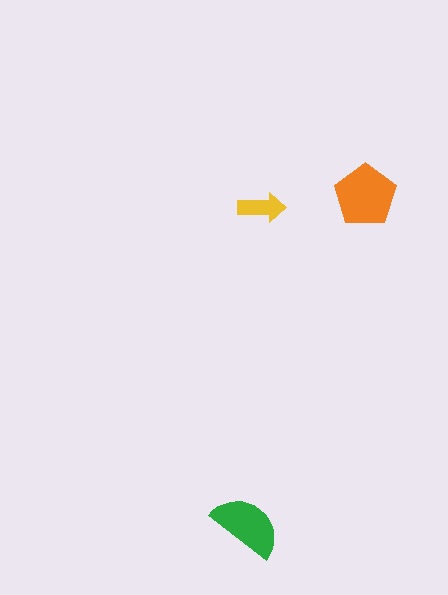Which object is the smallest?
The yellow arrow.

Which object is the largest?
The orange pentagon.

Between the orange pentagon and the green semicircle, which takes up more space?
The orange pentagon.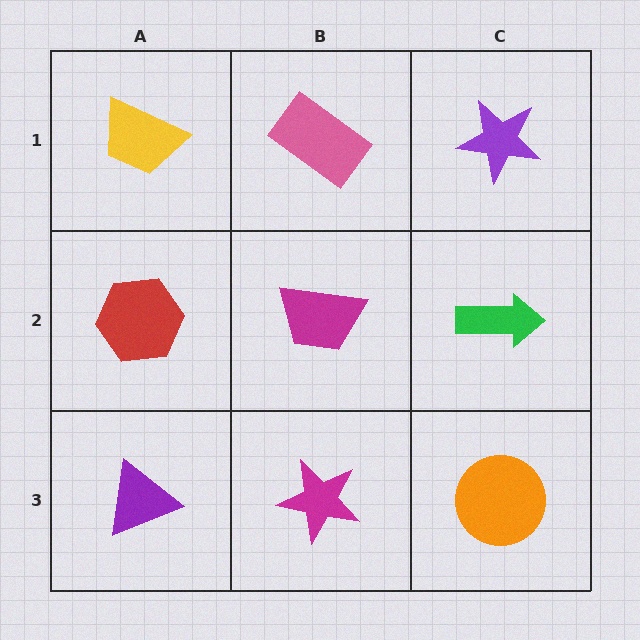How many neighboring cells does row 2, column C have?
3.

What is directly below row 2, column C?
An orange circle.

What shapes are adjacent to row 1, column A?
A red hexagon (row 2, column A), a pink rectangle (row 1, column B).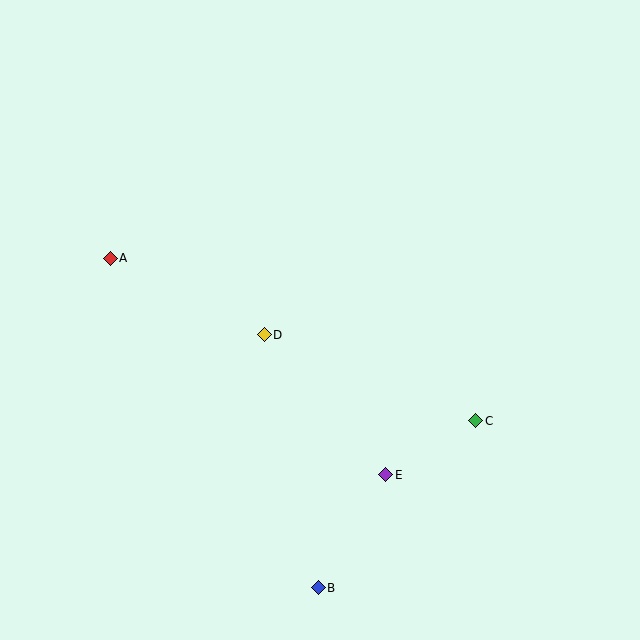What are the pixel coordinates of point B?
Point B is at (318, 588).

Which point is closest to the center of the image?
Point D at (264, 335) is closest to the center.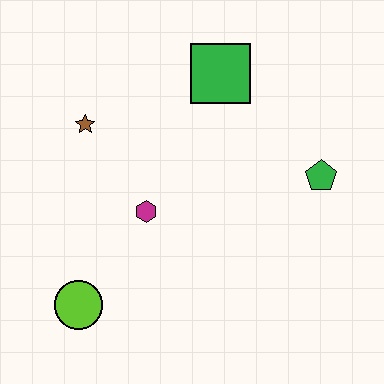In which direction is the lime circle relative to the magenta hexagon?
The lime circle is below the magenta hexagon.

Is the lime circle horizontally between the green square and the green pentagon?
No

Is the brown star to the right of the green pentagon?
No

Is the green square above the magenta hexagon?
Yes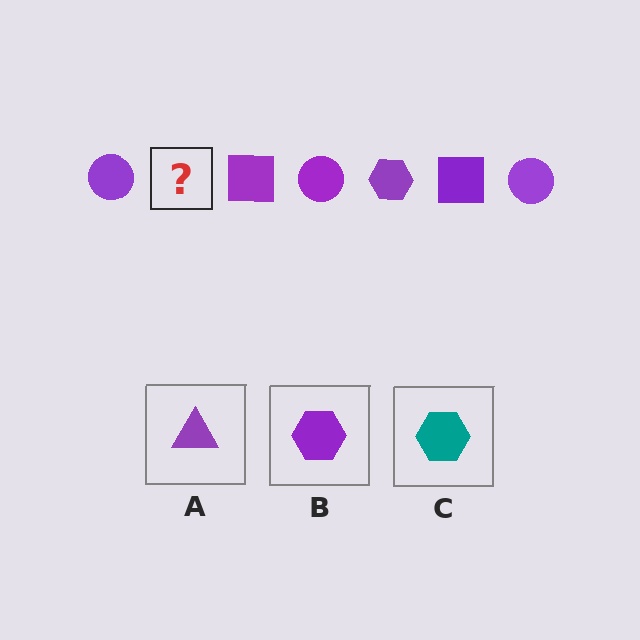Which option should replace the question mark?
Option B.